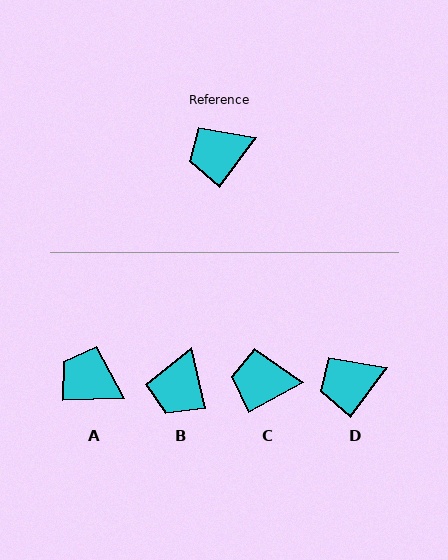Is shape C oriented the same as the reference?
No, it is off by about 24 degrees.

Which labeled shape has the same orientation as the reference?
D.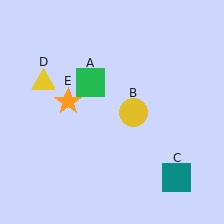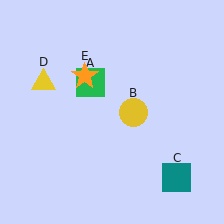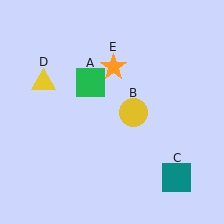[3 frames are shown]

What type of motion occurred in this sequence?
The orange star (object E) rotated clockwise around the center of the scene.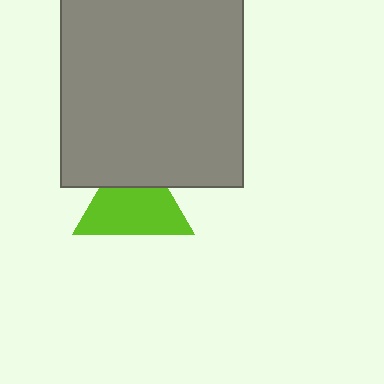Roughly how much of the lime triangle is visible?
Most of it is visible (roughly 70%).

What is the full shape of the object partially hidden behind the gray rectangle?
The partially hidden object is a lime triangle.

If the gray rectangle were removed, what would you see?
You would see the complete lime triangle.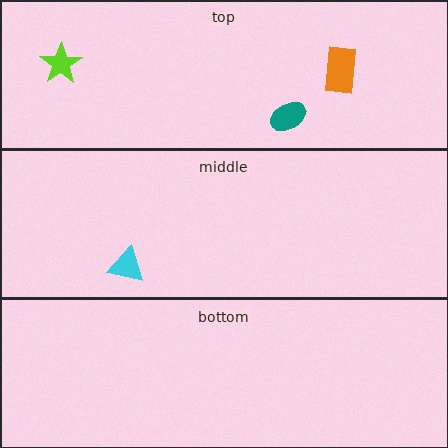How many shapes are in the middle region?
1.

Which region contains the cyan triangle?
The middle region.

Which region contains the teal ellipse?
The top region.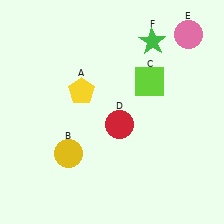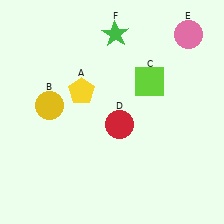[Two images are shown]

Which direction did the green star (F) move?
The green star (F) moved left.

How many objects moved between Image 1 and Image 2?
2 objects moved between the two images.